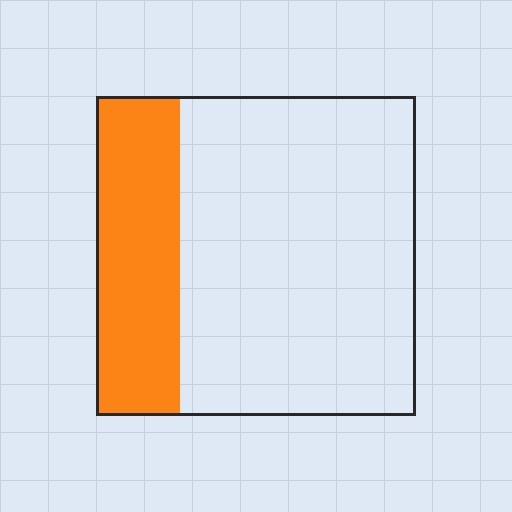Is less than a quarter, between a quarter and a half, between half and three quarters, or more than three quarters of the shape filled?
Between a quarter and a half.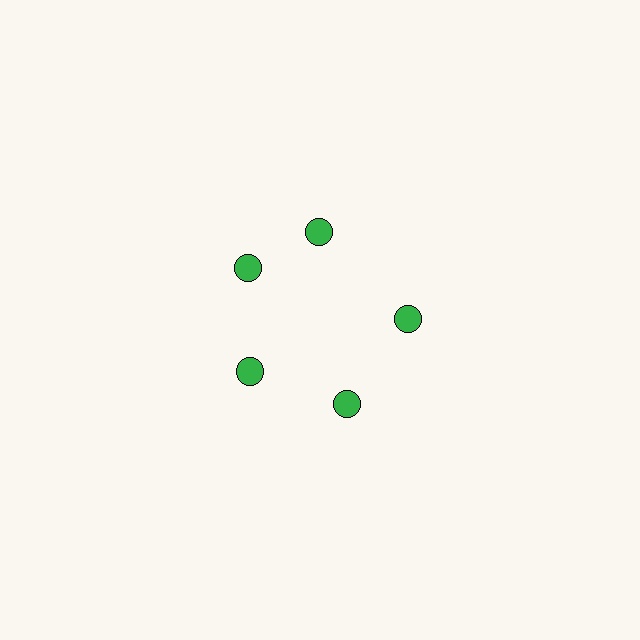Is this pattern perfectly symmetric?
No. The 5 green circles are arranged in a ring, but one element near the 1 o'clock position is rotated out of alignment along the ring, breaking the 5-fold rotational symmetry.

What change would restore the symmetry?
The symmetry would be restored by rotating it back into even spacing with its neighbors so that all 5 circles sit at equal angles and equal distance from the center.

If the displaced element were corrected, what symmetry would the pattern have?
It would have 5-fold rotational symmetry — the pattern would map onto itself every 72 degrees.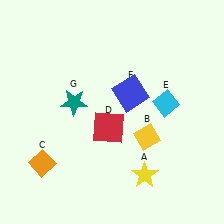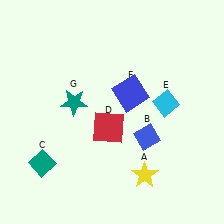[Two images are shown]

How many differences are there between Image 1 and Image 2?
There are 2 differences between the two images.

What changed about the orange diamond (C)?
In Image 1, C is orange. In Image 2, it changed to teal.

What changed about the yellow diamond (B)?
In Image 1, B is yellow. In Image 2, it changed to blue.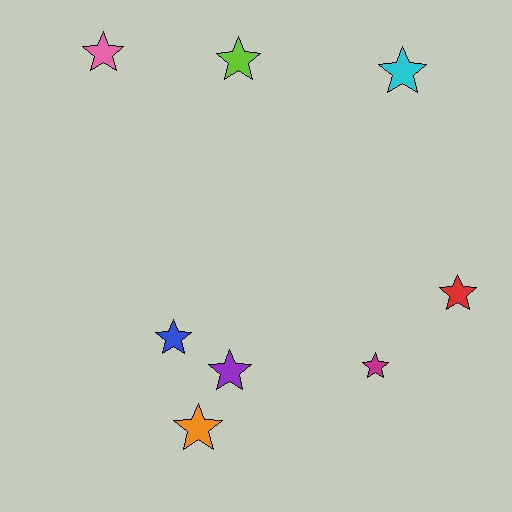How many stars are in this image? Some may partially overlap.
There are 8 stars.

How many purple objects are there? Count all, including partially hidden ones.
There is 1 purple object.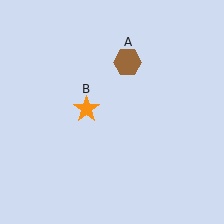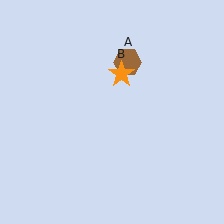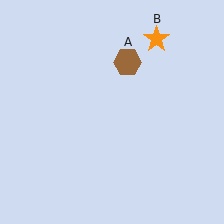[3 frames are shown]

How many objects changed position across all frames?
1 object changed position: orange star (object B).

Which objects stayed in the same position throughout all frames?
Brown hexagon (object A) remained stationary.